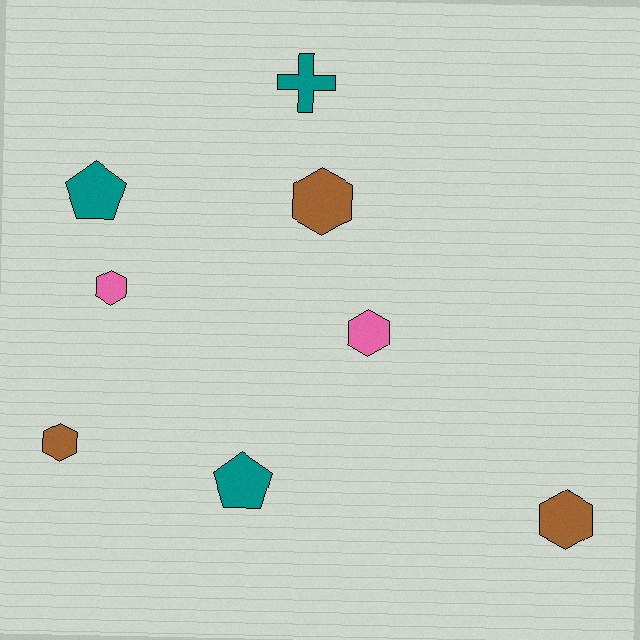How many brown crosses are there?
There are no brown crosses.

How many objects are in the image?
There are 8 objects.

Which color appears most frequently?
Teal, with 3 objects.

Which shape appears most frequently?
Hexagon, with 5 objects.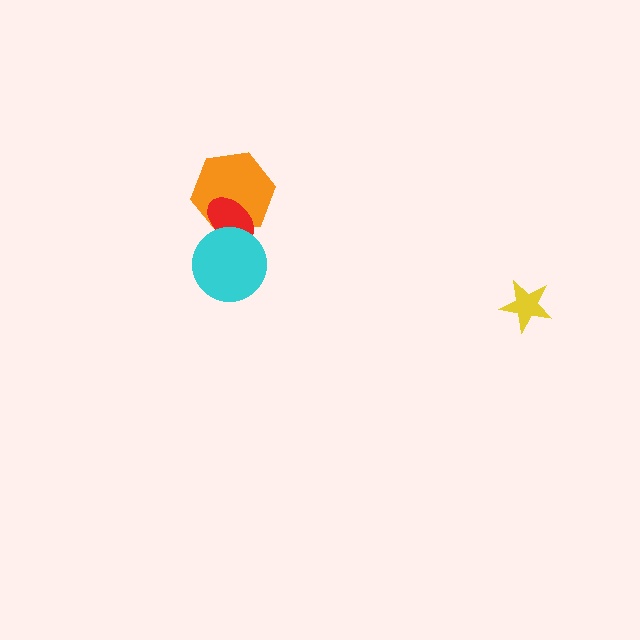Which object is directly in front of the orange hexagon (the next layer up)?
The red ellipse is directly in front of the orange hexagon.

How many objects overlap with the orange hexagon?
2 objects overlap with the orange hexagon.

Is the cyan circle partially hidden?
No, no other shape covers it.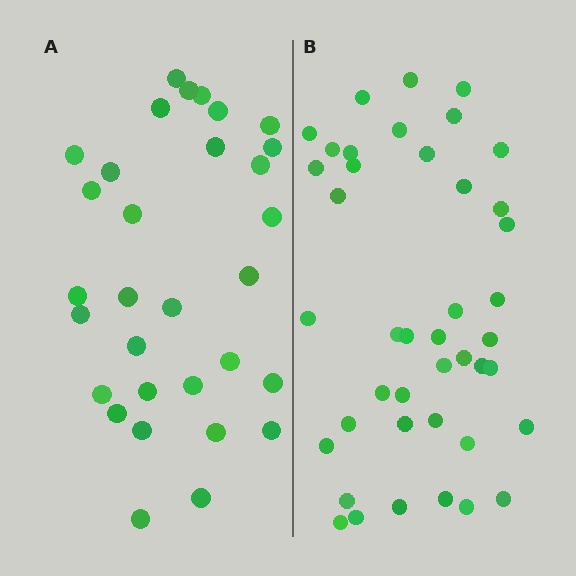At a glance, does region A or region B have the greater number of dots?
Region B (the right region) has more dots.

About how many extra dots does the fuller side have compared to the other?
Region B has roughly 12 or so more dots than region A.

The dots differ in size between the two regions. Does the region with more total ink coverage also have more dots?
No. Region A has more total ink coverage because its dots are larger, but region B actually contains more individual dots. Total area can be misleading — the number of items is what matters here.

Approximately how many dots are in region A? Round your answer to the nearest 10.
About 30 dots. (The exact count is 31, which rounds to 30.)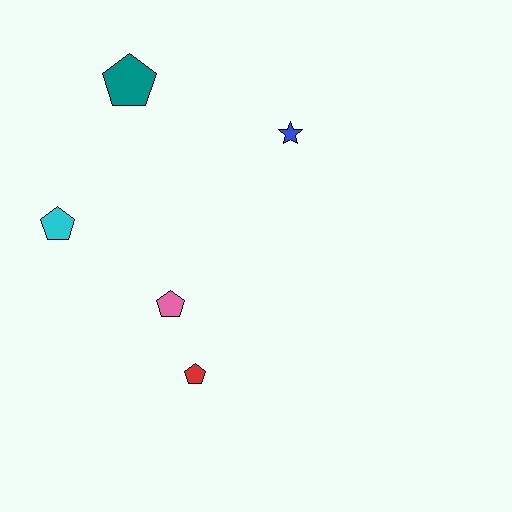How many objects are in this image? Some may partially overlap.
There are 5 objects.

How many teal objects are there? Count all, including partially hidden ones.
There is 1 teal object.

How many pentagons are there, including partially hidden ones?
There are 4 pentagons.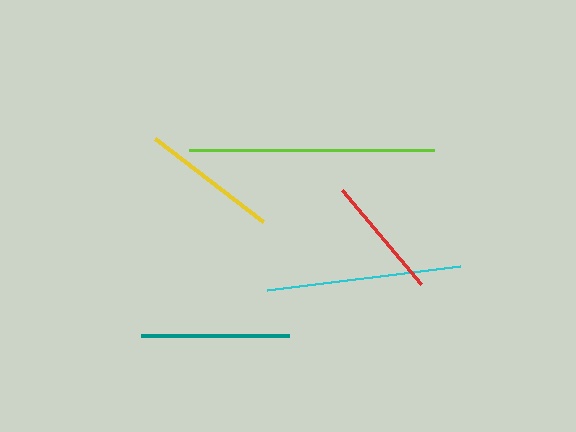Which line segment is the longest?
The lime line is the longest at approximately 246 pixels.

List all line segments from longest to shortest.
From longest to shortest: lime, cyan, teal, yellow, red.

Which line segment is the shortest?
The red line is the shortest at approximately 123 pixels.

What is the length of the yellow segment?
The yellow segment is approximately 137 pixels long.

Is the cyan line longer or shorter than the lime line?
The lime line is longer than the cyan line.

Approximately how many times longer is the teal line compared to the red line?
The teal line is approximately 1.2 times the length of the red line.